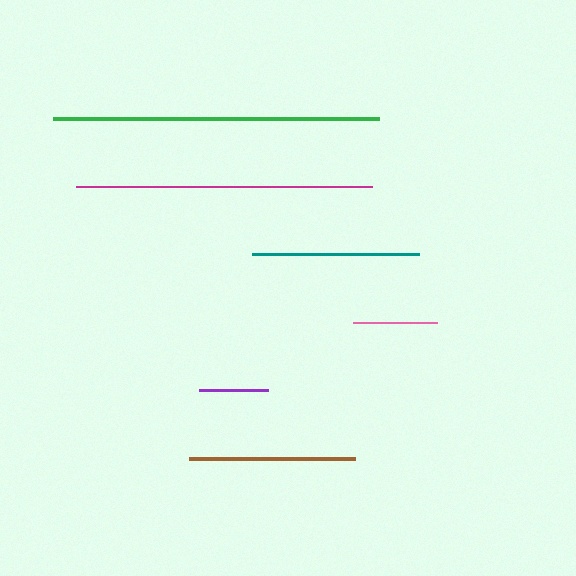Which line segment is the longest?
The green line is the longest at approximately 327 pixels.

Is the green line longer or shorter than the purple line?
The green line is longer than the purple line.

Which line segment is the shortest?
The purple line is the shortest at approximately 68 pixels.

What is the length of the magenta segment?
The magenta segment is approximately 297 pixels long.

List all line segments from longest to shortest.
From longest to shortest: green, magenta, teal, brown, pink, purple.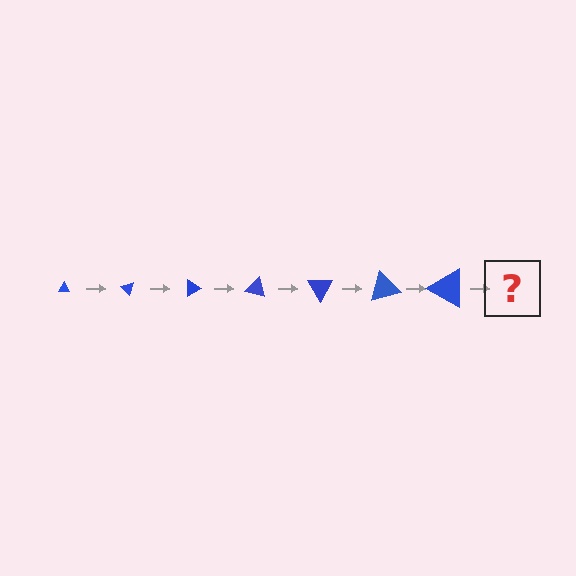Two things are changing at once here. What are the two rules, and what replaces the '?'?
The two rules are that the triangle grows larger each step and it rotates 45 degrees each step. The '?' should be a triangle, larger than the previous one and rotated 315 degrees from the start.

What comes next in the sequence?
The next element should be a triangle, larger than the previous one and rotated 315 degrees from the start.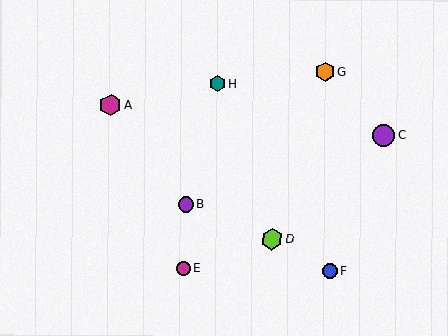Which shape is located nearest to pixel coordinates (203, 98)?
The teal hexagon (labeled H) at (217, 84) is nearest to that location.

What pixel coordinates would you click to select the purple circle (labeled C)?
Click at (384, 135) to select the purple circle C.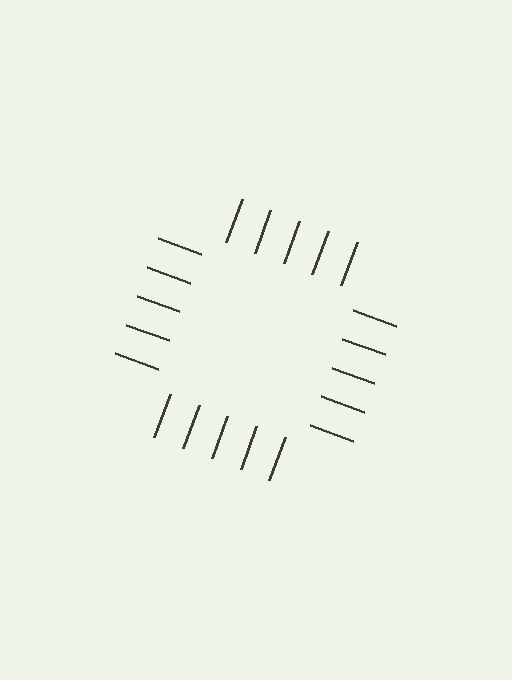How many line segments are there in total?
20 — 5 along each of the 4 edges.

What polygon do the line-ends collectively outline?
An illusory square — the line segments terminate on its edges but no continuous stroke is drawn.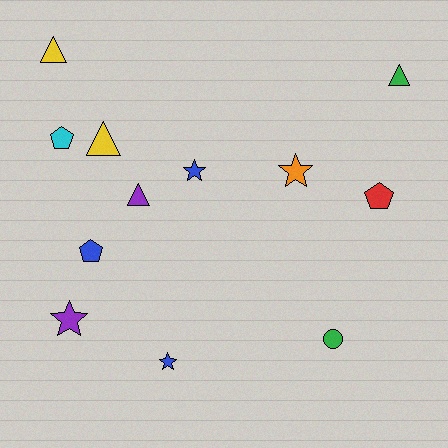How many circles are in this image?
There is 1 circle.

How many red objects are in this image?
There is 1 red object.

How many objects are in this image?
There are 12 objects.